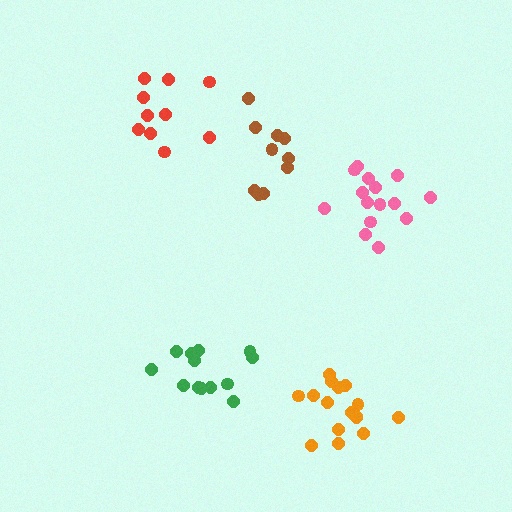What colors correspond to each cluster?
The clusters are colored: pink, red, orange, green, brown.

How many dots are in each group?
Group 1: 15 dots, Group 2: 10 dots, Group 3: 16 dots, Group 4: 13 dots, Group 5: 10 dots (64 total).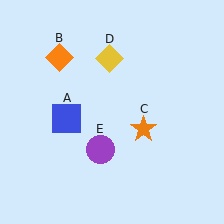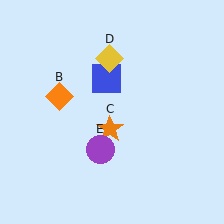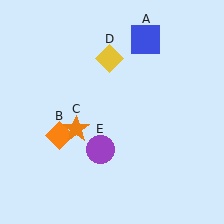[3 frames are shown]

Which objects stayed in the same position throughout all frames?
Yellow diamond (object D) and purple circle (object E) remained stationary.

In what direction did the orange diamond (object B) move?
The orange diamond (object B) moved down.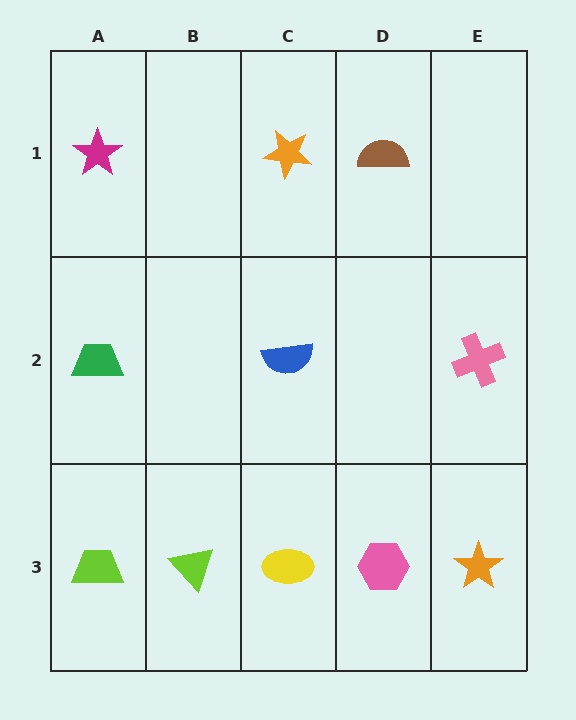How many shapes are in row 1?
3 shapes.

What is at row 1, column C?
An orange star.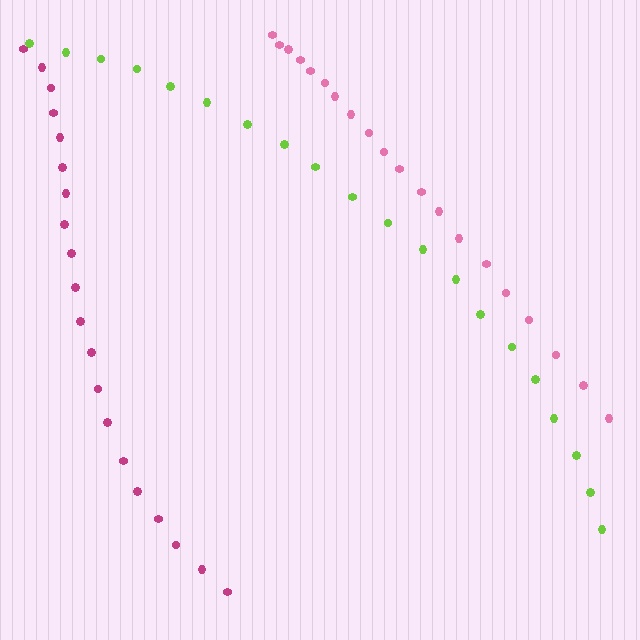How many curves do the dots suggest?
There are 3 distinct paths.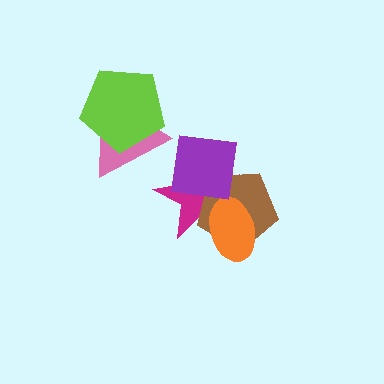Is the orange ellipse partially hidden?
No, no other shape covers it.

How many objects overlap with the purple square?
2 objects overlap with the purple square.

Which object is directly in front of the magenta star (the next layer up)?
The brown pentagon is directly in front of the magenta star.